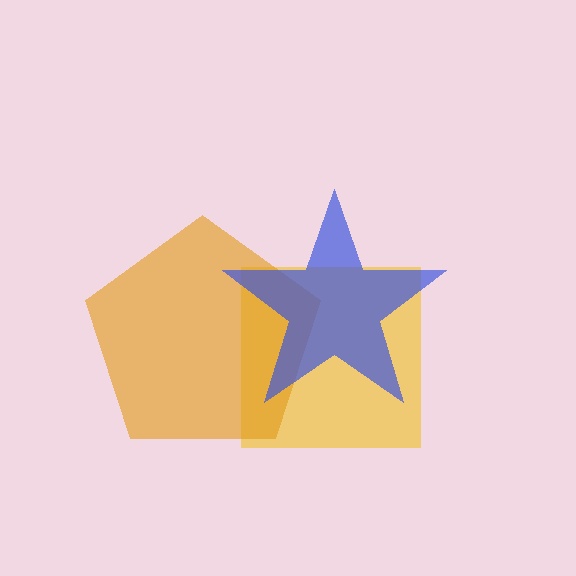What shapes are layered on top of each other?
The layered shapes are: a yellow square, an orange pentagon, a blue star.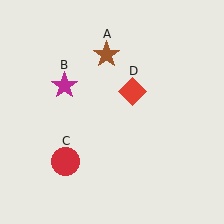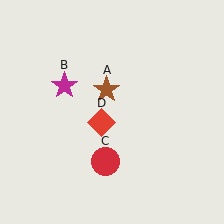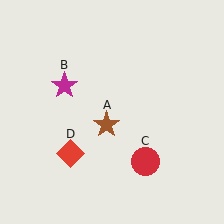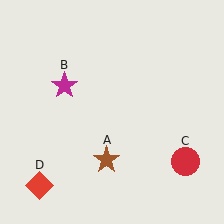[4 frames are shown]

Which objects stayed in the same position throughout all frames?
Magenta star (object B) remained stationary.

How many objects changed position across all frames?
3 objects changed position: brown star (object A), red circle (object C), red diamond (object D).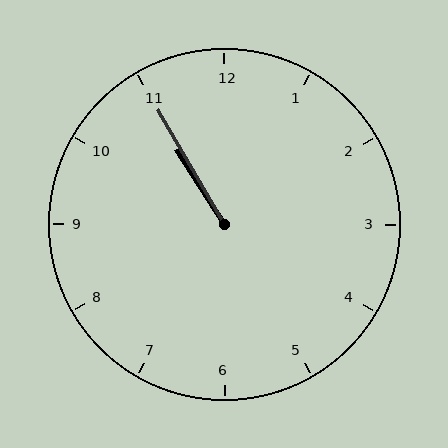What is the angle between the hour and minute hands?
Approximately 2 degrees.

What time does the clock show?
10:55.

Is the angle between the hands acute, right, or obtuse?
It is acute.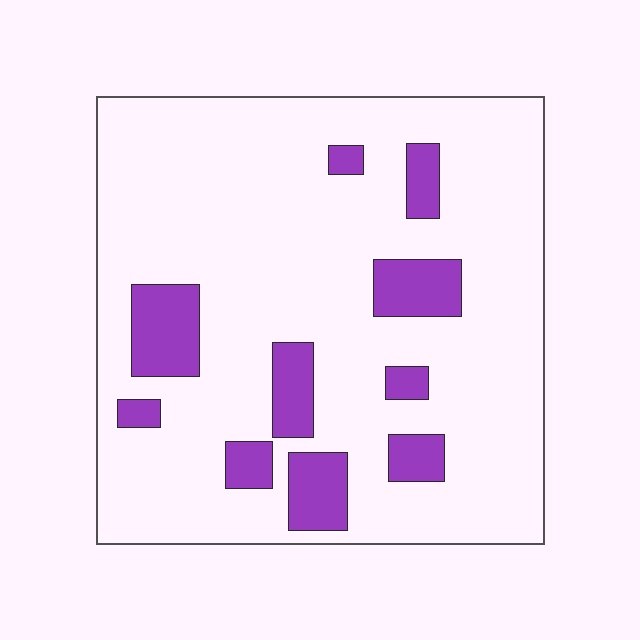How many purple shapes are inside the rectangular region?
10.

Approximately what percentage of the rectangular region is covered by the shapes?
Approximately 15%.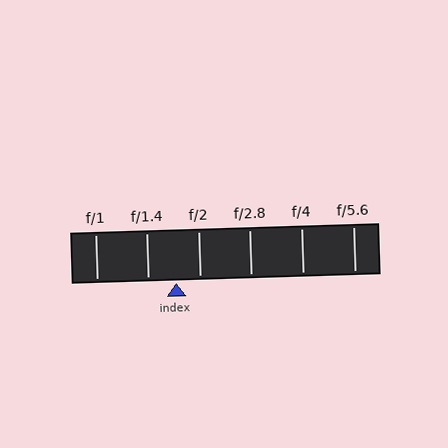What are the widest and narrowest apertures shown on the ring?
The widest aperture shown is f/1 and the narrowest is f/5.6.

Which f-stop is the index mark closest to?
The index mark is closest to f/2.